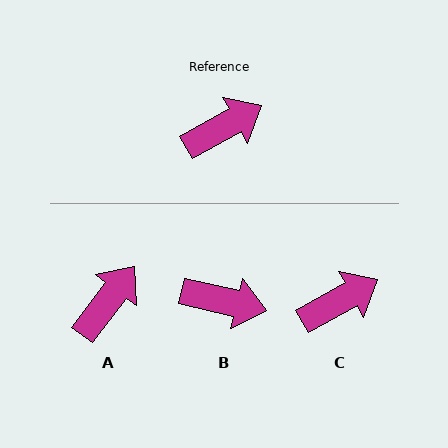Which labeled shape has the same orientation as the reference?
C.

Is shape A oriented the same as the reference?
No, it is off by about 24 degrees.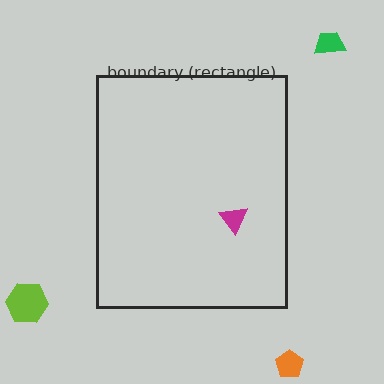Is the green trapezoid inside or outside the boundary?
Outside.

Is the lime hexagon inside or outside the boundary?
Outside.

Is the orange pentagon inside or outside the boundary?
Outside.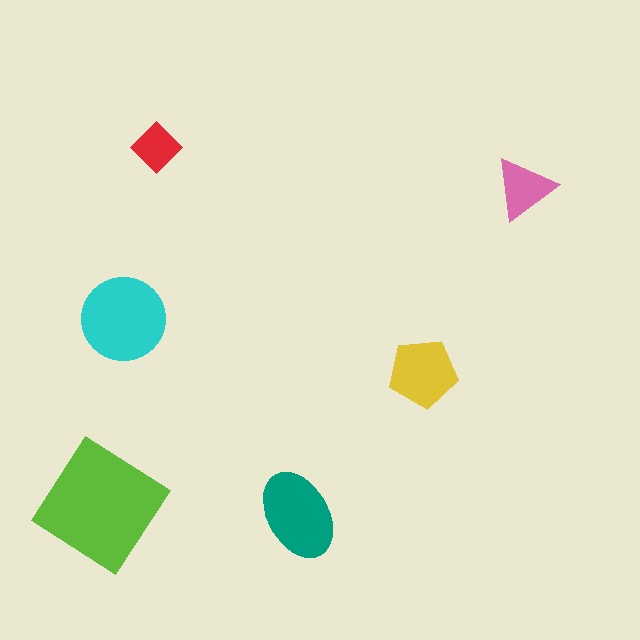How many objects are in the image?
There are 6 objects in the image.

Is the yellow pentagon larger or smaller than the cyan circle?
Smaller.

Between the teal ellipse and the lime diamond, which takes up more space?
The lime diamond.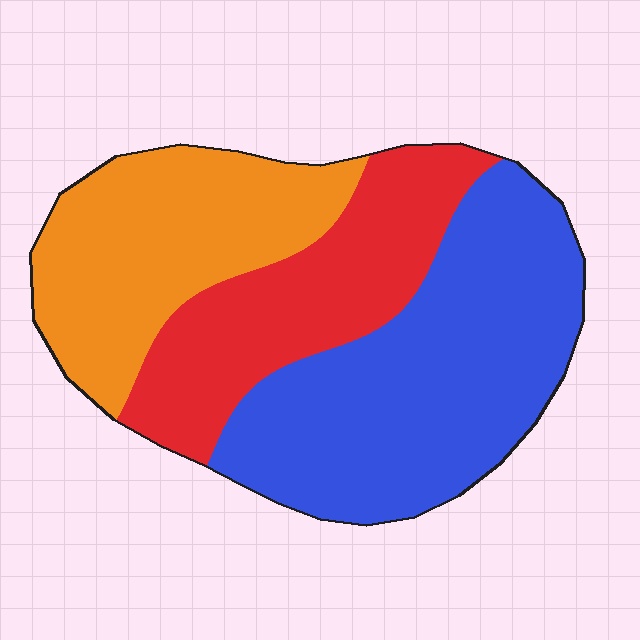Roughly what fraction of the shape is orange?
Orange takes up between a quarter and a half of the shape.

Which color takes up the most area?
Blue, at roughly 45%.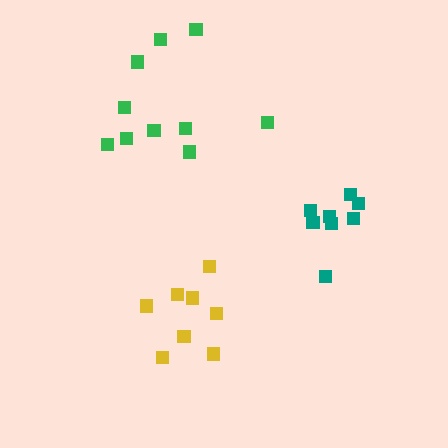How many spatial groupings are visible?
There are 3 spatial groupings.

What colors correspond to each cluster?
The clusters are colored: green, teal, yellow.